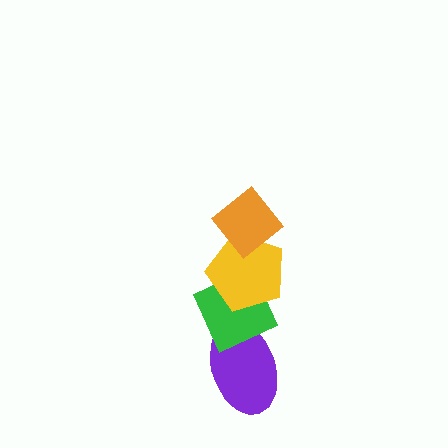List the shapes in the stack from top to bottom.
From top to bottom: the orange diamond, the yellow pentagon, the green diamond, the purple ellipse.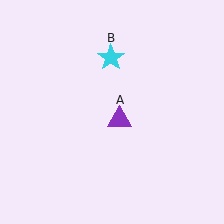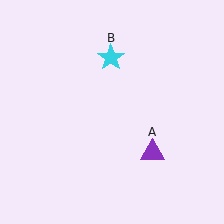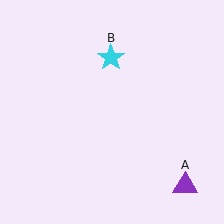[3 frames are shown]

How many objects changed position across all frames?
1 object changed position: purple triangle (object A).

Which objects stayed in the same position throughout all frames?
Cyan star (object B) remained stationary.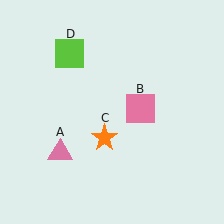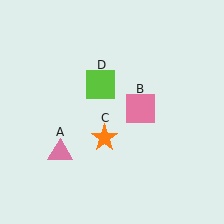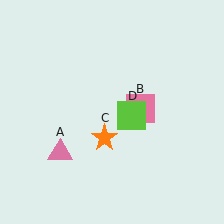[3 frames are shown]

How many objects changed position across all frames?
1 object changed position: lime square (object D).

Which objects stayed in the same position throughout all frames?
Pink triangle (object A) and pink square (object B) and orange star (object C) remained stationary.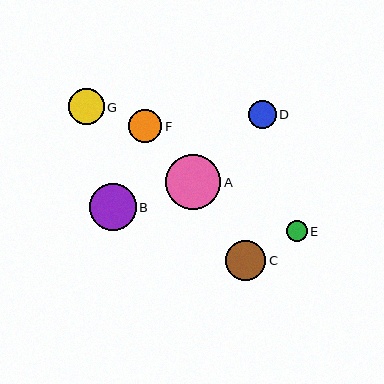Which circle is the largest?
Circle A is the largest with a size of approximately 55 pixels.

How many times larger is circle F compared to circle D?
Circle F is approximately 1.2 times the size of circle D.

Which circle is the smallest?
Circle E is the smallest with a size of approximately 20 pixels.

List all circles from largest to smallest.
From largest to smallest: A, B, C, G, F, D, E.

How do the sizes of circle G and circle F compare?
Circle G and circle F are approximately the same size.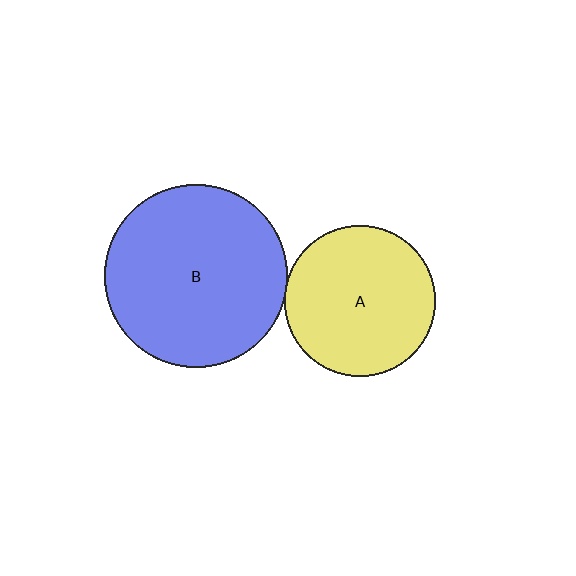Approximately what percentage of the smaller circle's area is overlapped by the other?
Approximately 5%.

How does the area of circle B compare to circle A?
Approximately 1.5 times.